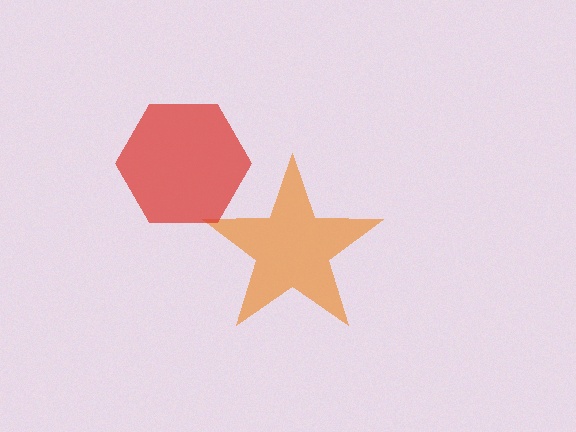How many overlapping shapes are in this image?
There are 2 overlapping shapes in the image.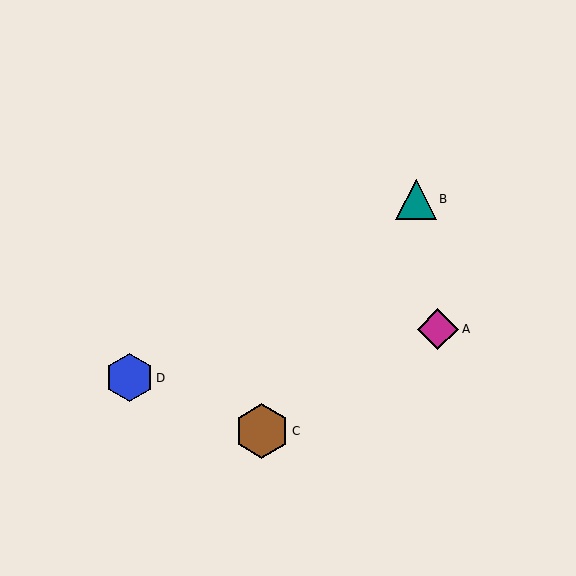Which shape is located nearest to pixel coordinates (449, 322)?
The magenta diamond (labeled A) at (438, 329) is nearest to that location.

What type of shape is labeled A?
Shape A is a magenta diamond.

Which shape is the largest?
The brown hexagon (labeled C) is the largest.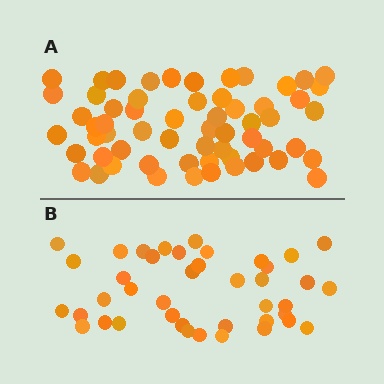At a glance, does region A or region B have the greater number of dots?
Region A (the top region) has more dots.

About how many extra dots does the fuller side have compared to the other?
Region A has approximately 20 more dots than region B.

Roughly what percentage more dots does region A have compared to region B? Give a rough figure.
About 45% more.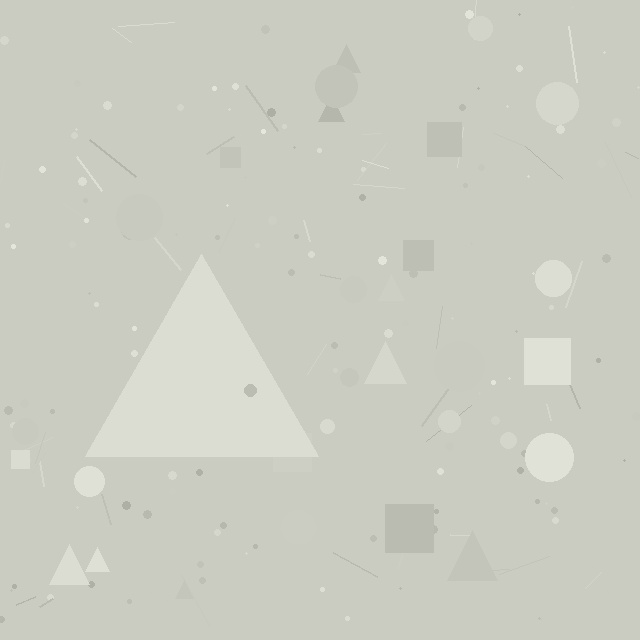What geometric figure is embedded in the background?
A triangle is embedded in the background.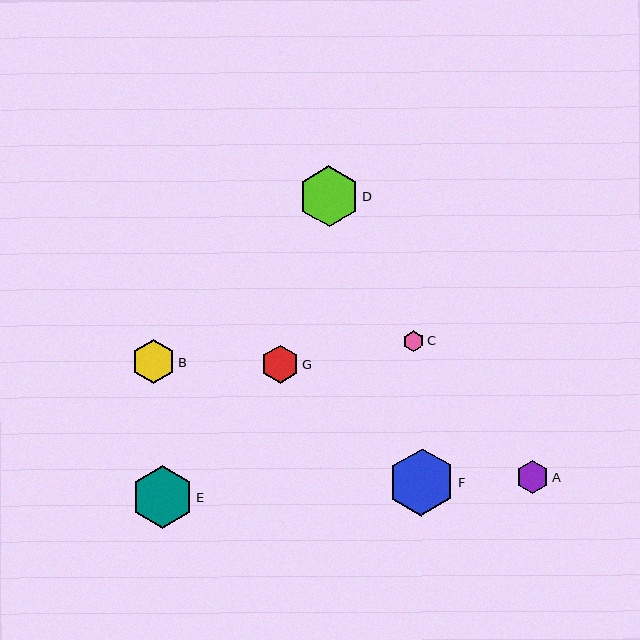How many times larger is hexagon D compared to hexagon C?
Hexagon D is approximately 2.9 times the size of hexagon C.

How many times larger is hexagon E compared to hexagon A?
Hexagon E is approximately 1.9 times the size of hexagon A.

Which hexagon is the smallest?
Hexagon C is the smallest with a size of approximately 21 pixels.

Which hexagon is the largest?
Hexagon F is the largest with a size of approximately 67 pixels.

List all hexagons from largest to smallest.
From largest to smallest: F, E, D, B, G, A, C.